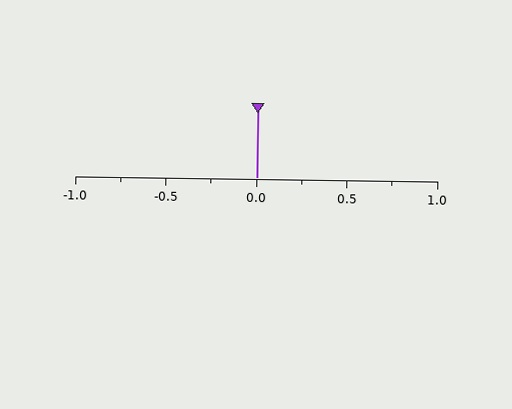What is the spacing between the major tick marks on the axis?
The major ticks are spaced 0.5 apart.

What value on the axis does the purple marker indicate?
The marker indicates approximately 0.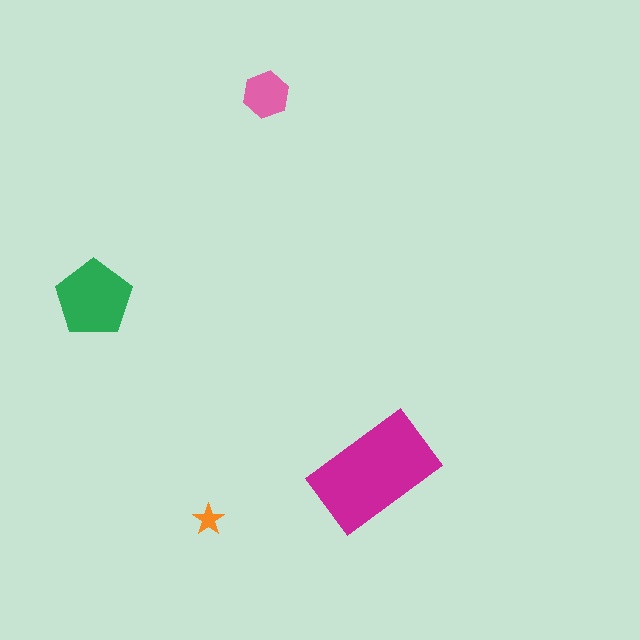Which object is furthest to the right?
The magenta rectangle is rightmost.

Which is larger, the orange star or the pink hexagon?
The pink hexagon.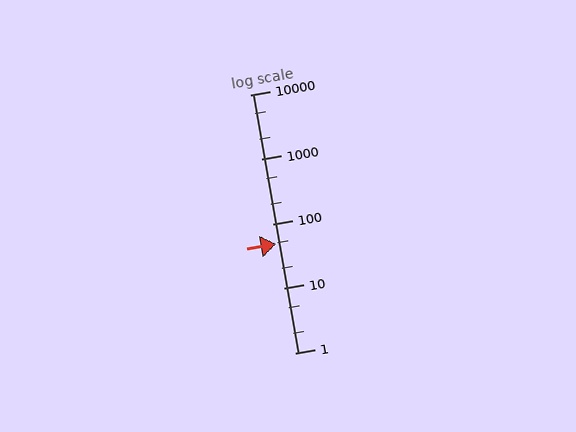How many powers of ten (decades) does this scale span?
The scale spans 4 decades, from 1 to 10000.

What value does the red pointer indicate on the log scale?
The pointer indicates approximately 48.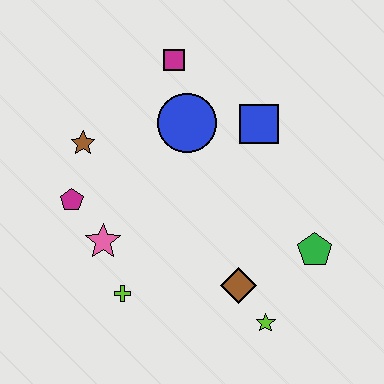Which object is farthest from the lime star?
The magenta square is farthest from the lime star.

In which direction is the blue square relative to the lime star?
The blue square is above the lime star.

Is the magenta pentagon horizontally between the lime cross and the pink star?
No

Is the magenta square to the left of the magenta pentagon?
No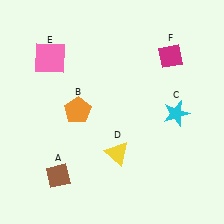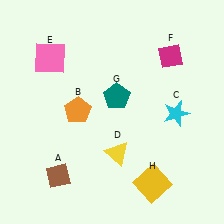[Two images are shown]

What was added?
A teal pentagon (G), a yellow square (H) were added in Image 2.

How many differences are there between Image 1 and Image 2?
There are 2 differences between the two images.